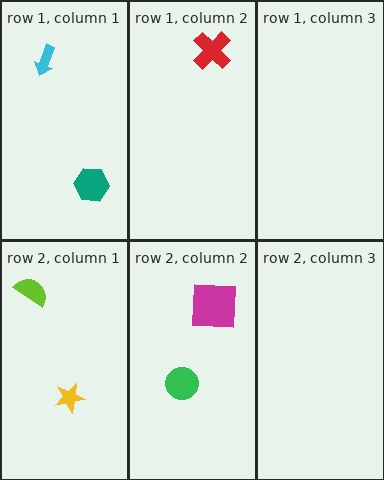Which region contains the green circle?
The row 2, column 2 region.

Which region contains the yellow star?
The row 2, column 1 region.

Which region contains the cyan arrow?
The row 1, column 1 region.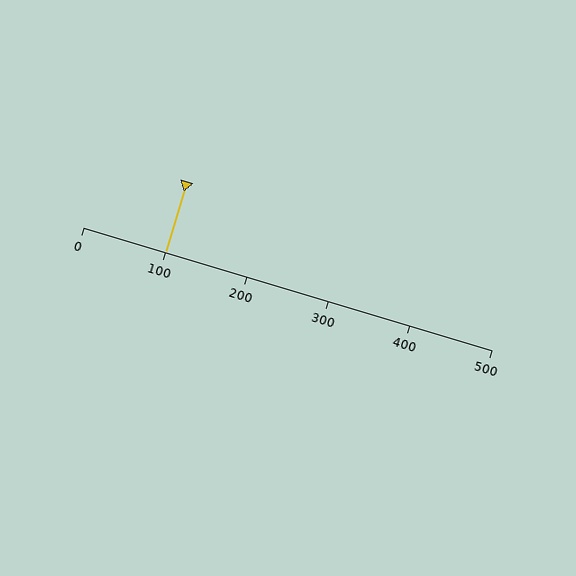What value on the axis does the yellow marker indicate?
The marker indicates approximately 100.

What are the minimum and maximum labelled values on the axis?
The axis runs from 0 to 500.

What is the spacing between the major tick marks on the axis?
The major ticks are spaced 100 apart.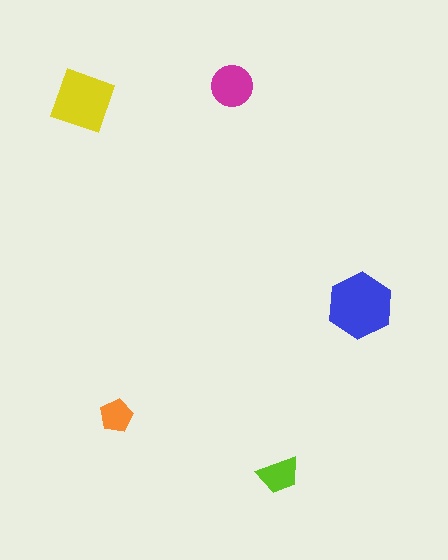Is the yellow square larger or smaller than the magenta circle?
Larger.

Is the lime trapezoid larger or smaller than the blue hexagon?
Smaller.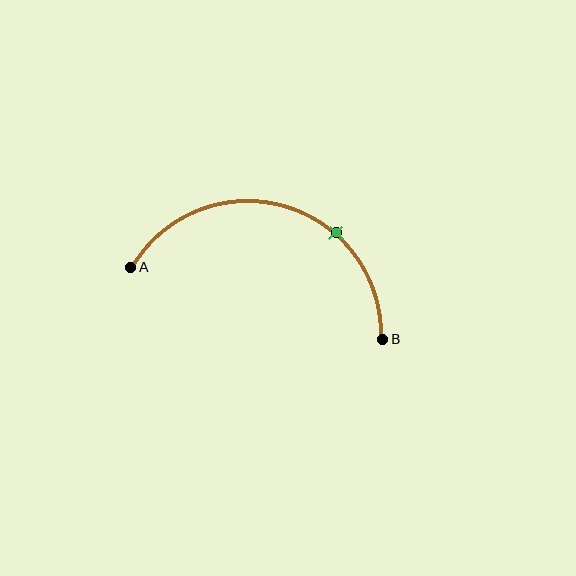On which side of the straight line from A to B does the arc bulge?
The arc bulges above the straight line connecting A and B.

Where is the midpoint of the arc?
The arc midpoint is the point on the curve farthest from the straight line joining A and B. It sits above that line.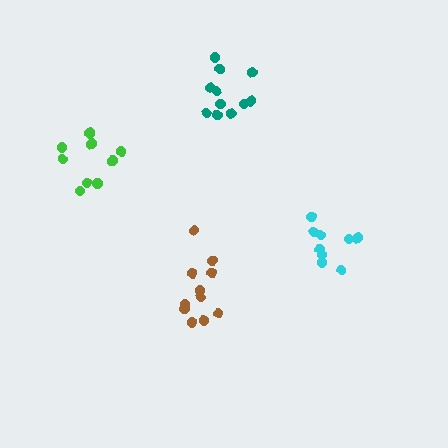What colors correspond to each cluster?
The clusters are colored: brown, cyan, green, teal.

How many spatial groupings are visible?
There are 4 spatial groupings.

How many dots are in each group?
Group 1: 11 dots, Group 2: 9 dots, Group 3: 9 dots, Group 4: 11 dots (40 total).